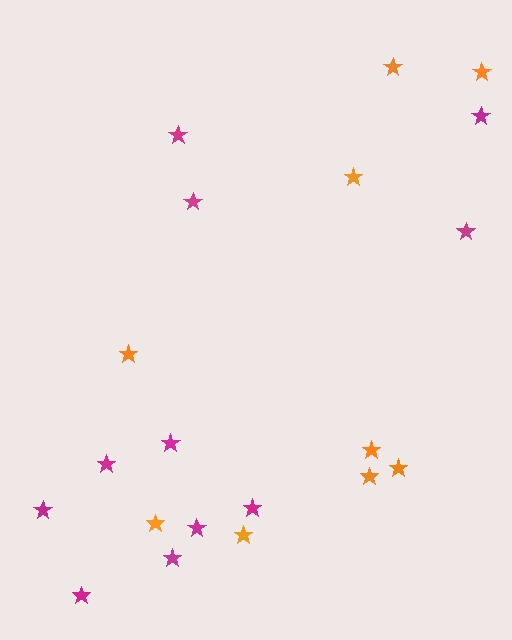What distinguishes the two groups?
There are 2 groups: one group of orange stars (9) and one group of magenta stars (11).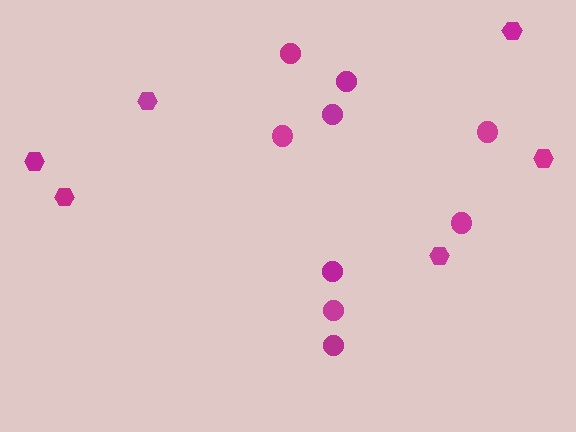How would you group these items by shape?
There are 2 groups: one group of hexagons (6) and one group of circles (9).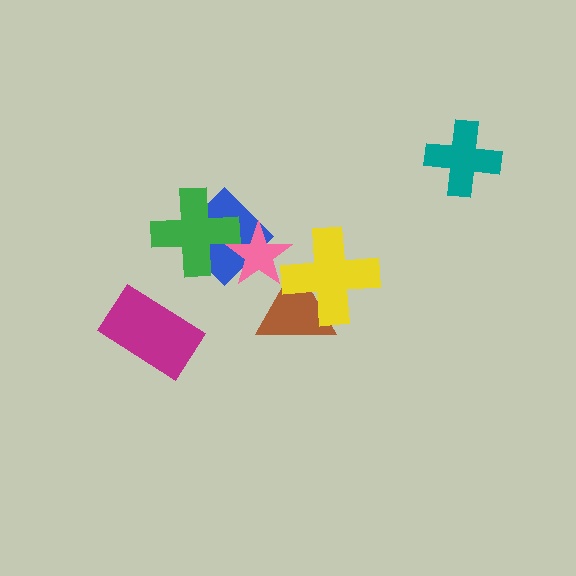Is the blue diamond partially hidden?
Yes, it is partially covered by another shape.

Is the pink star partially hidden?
Yes, it is partially covered by another shape.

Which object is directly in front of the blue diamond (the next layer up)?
The green cross is directly in front of the blue diamond.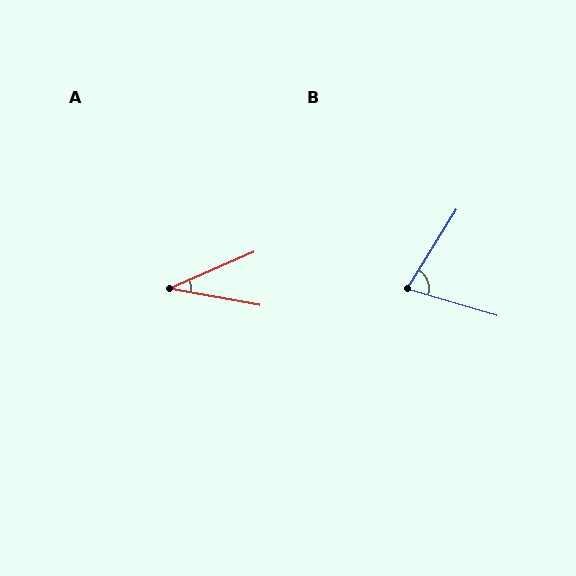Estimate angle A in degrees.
Approximately 34 degrees.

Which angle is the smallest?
A, at approximately 34 degrees.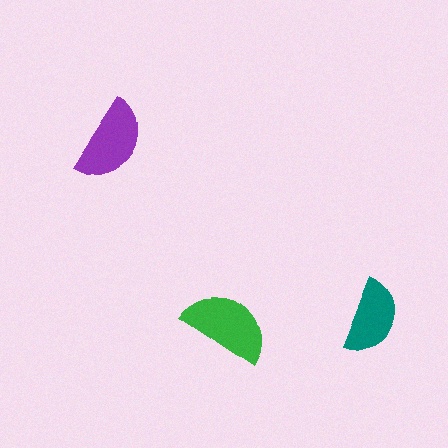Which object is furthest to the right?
The teal semicircle is rightmost.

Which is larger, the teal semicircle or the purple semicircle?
The purple one.